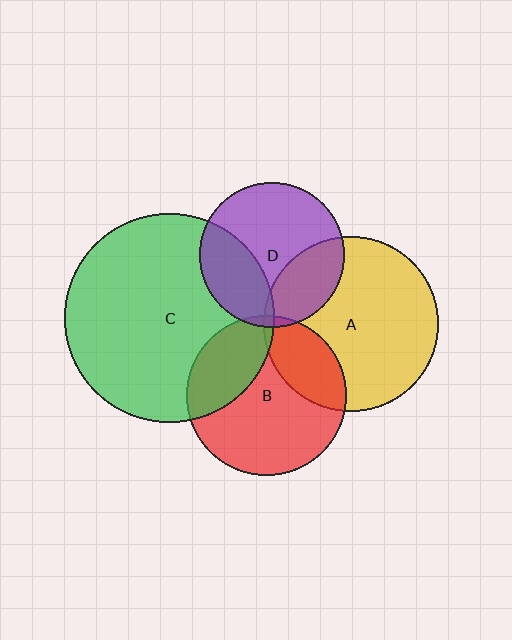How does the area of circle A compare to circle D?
Approximately 1.4 times.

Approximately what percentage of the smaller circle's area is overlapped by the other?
Approximately 30%.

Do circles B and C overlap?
Yes.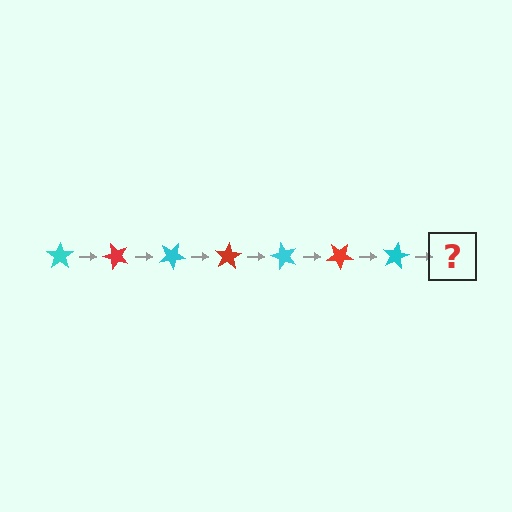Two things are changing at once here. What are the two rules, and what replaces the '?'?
The two rules are that it rotates 50 degrees each step and the color cycles through cyan and red. The '?' should be a red star, rotated 350 degrees from the start.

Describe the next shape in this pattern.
It should be a red star, rotated 350 degrees from the start.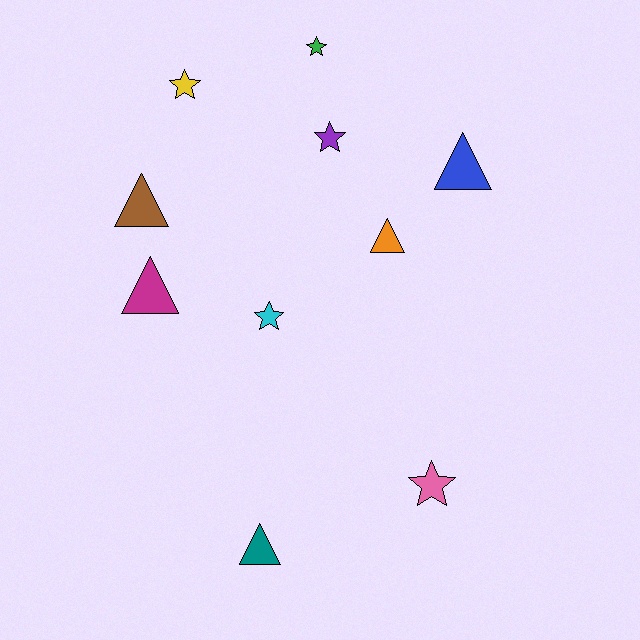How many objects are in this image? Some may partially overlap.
There are 10 objects.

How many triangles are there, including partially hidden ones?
There are 5 triangles.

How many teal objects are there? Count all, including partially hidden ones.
There is 1 teal object.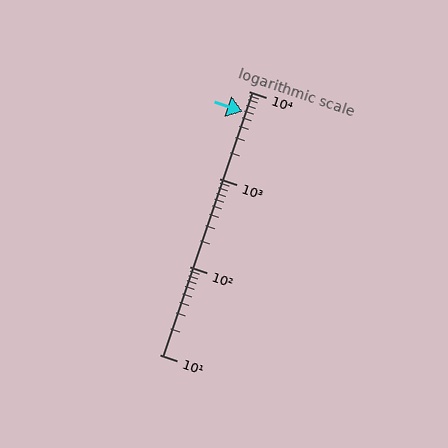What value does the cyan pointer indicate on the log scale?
The pointer indicates approximately 5900.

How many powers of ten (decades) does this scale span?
The scale spans 3 decades, from 10 to 10000.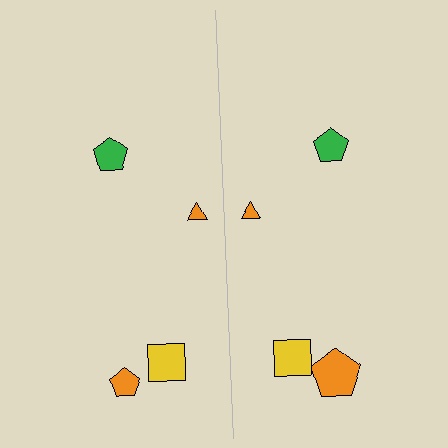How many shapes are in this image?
There are 8 shapes in this image.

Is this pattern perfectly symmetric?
No, the pattern is not perfectly symmetric. The orange pentagon on the right side has a different size than its mirror counterpart.